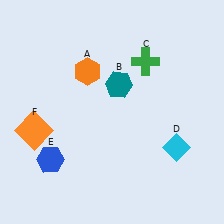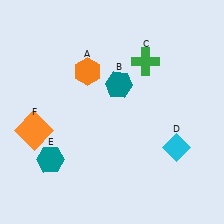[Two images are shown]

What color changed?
The hexagon (E) changed from blue in Image 1 to teal in Image 2.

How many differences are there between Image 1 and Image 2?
There is 1 difference between the two images.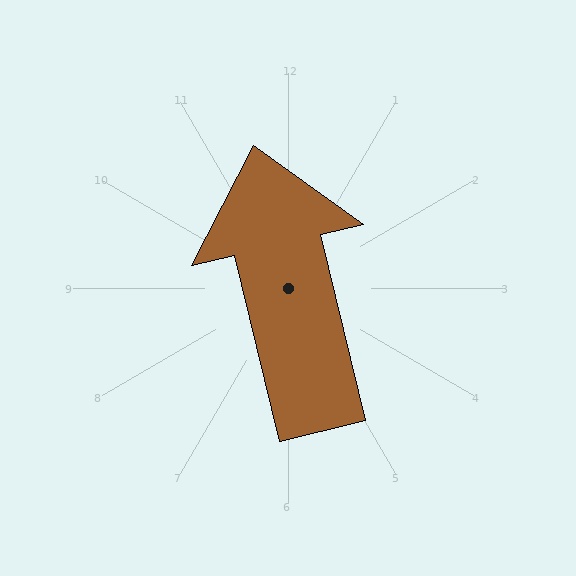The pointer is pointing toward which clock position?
Roughly 12 o'clock.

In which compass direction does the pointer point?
North.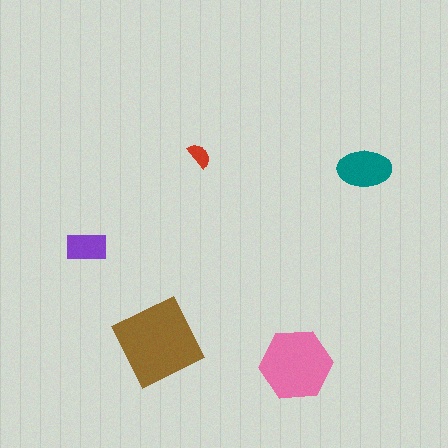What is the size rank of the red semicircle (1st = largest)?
5th.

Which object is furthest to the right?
The teal ellipse is rightmost.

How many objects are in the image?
There are 5 objects in the image.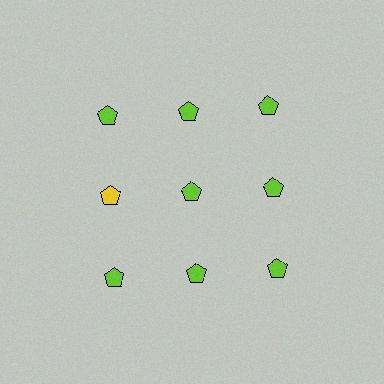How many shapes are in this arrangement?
There are 9 shapes arranged in a grid pattern.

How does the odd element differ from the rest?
It has a different color: yellow instead of lime.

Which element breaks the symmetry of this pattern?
The yellow pentagon in the second row, leftmost column breaks the symmetry. All other shapes are lime pentagons.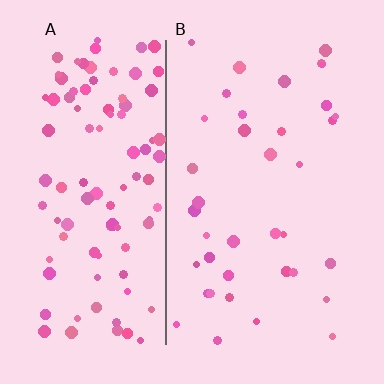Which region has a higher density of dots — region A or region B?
A (the left).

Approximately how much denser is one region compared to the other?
Approximately 2.9× — region A over region B.